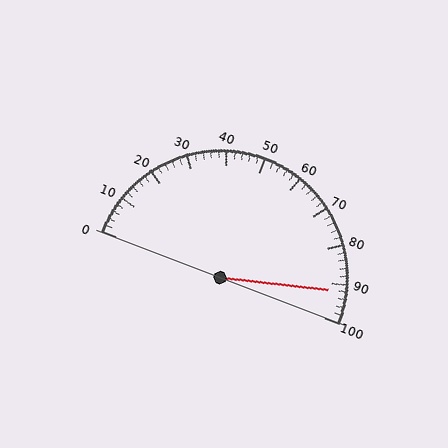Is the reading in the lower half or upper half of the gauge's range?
The reading is in the upper half of the range (0 to 100).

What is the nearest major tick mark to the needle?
The nearest major tick mark is 90.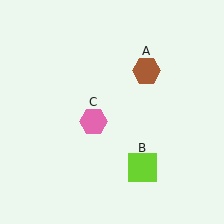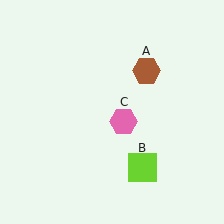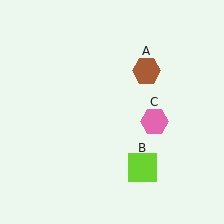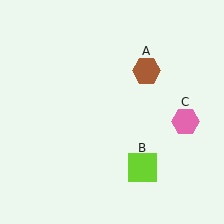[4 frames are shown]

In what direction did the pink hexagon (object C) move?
The pink hexagon (object C) moved right.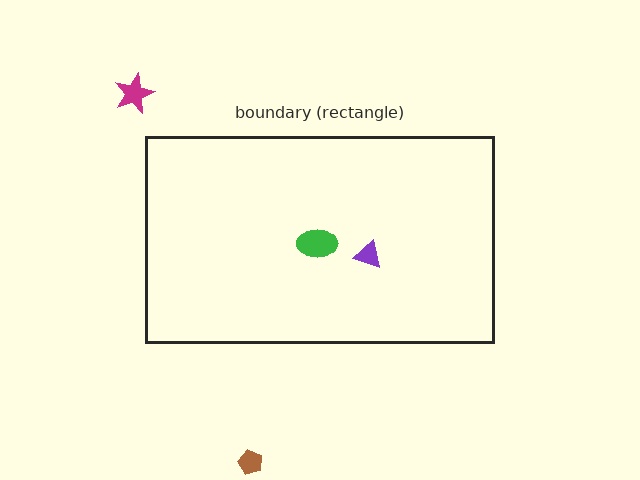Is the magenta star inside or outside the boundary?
Outside.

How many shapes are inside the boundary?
2 inside, 2 outside.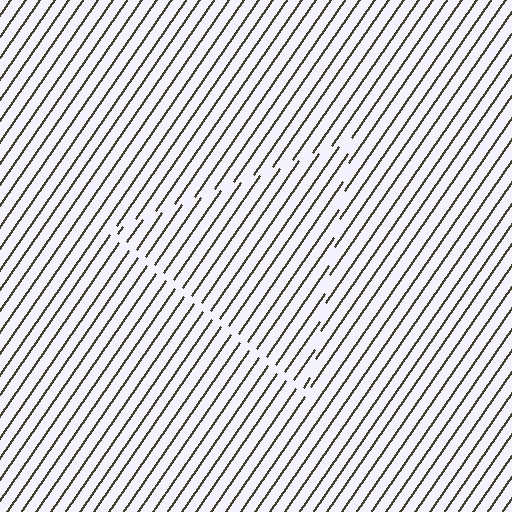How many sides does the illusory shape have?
3 sides — the line-ends trace a triangle.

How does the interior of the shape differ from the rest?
The interior of the shape contains the same grating, shifted by half a period — the contour is defined by the phase discontinuity where line-ends from the inner and outer gratings abut.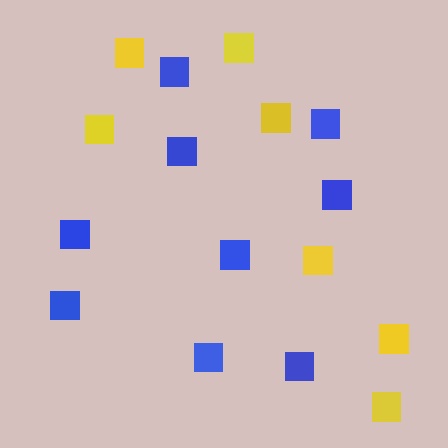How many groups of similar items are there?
There are 2 groups: one group of yellow squares (7) and one group of blue squares (9).